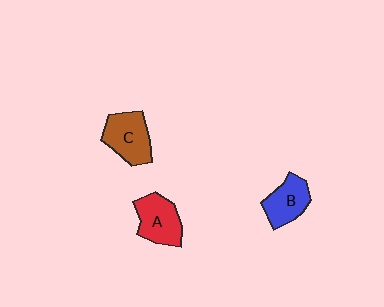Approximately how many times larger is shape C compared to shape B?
Approximately 1.2 times.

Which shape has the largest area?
Shape C (brown).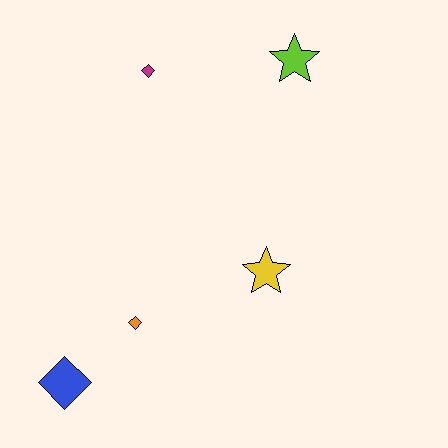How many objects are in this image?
There are 5 objects.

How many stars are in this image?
There are 2 stars.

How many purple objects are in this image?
There are no purple objects.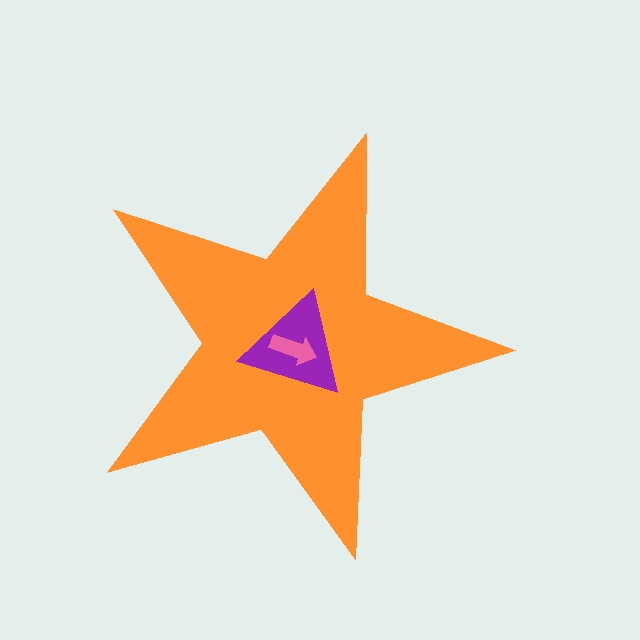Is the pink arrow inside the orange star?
Yes.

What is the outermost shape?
The orange star.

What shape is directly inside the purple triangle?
The pink arrow.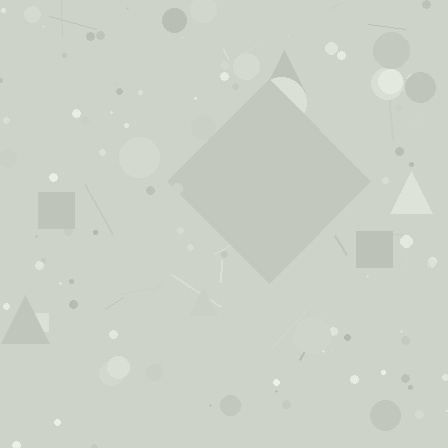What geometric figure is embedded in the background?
A diamond is embedded in the background.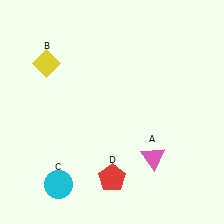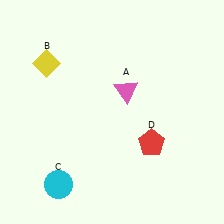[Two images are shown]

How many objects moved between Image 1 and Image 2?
2 objects moved between the two images.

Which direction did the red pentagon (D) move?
The red pentagon (D) moved right.